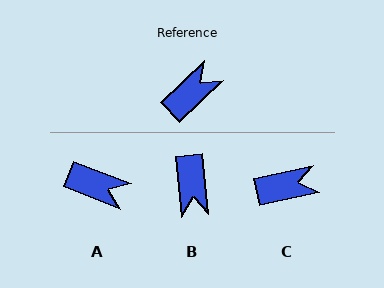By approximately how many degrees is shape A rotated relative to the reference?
Approximately 65 degrees clockwise.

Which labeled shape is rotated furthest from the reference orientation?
B, about 128 degrees away.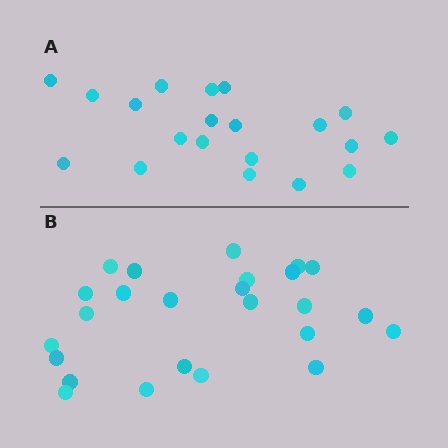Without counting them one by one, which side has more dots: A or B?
Region B (the bottom region) has more dots.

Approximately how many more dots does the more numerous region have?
Region B has about 5 more dots than region A.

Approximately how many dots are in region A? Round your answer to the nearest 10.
About 20 dots.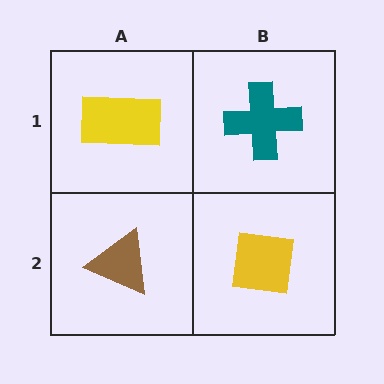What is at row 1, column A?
A yellow rectangle.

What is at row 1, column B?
A teal cross.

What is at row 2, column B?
A yellow square.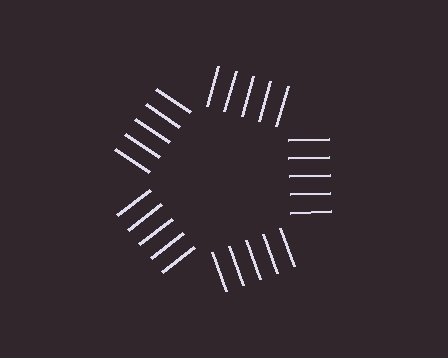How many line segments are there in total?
25 — 5 along each of the 5 edges.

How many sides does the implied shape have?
5 sides — the line-ends trace a pentagon.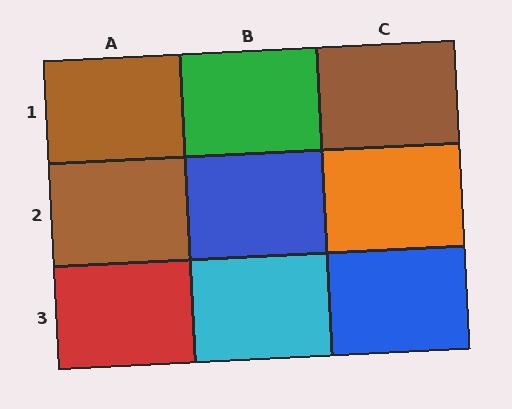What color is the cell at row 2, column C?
Orange.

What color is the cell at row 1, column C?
Brown.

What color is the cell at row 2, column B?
Blue.